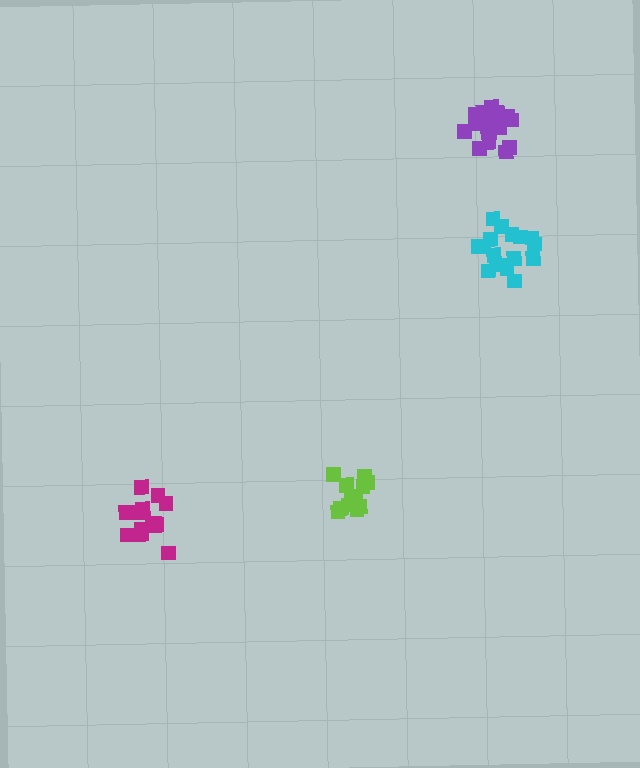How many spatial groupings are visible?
There are 4 spatial groupings.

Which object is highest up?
The purple cluster is topmost.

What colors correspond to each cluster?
The clusters are colored: lime, purple, magenta, cyan.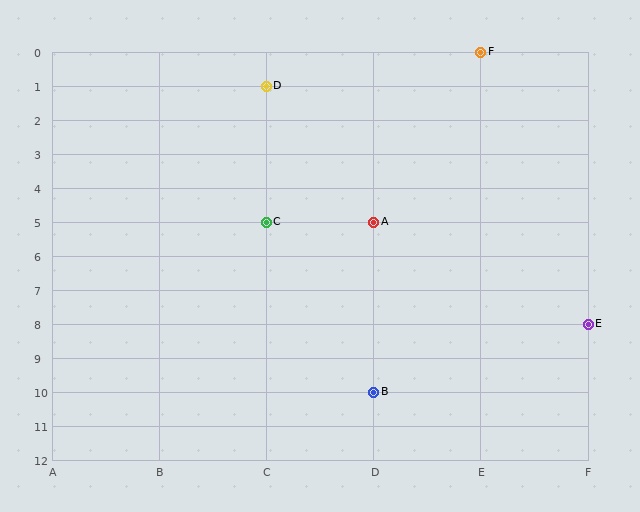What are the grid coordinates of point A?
Point A is at grid coordinates (D, 5).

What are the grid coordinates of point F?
Point F is at grid coordinates (E, 0).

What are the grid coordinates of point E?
Point E is at grid coordinates (F, 8).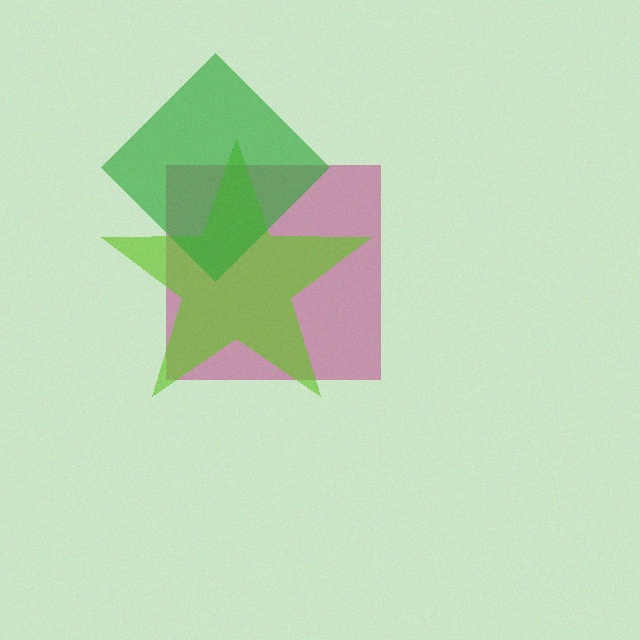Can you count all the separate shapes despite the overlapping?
Yes, there are 3 separate shapes.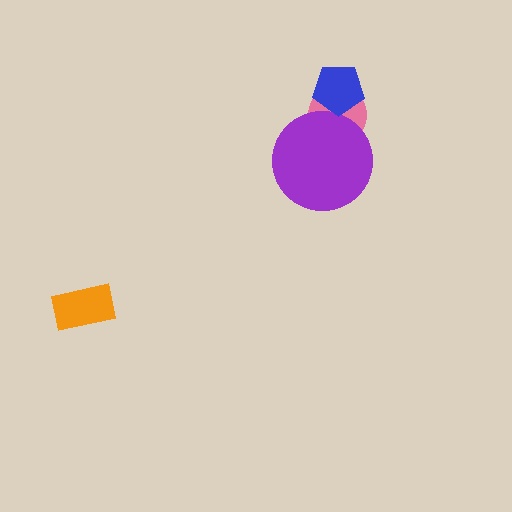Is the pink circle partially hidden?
Yes, it is partially covered by another shape.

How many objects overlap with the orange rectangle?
0 objects overlap with the orange rectangle.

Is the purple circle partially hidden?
No, no other shape covers it.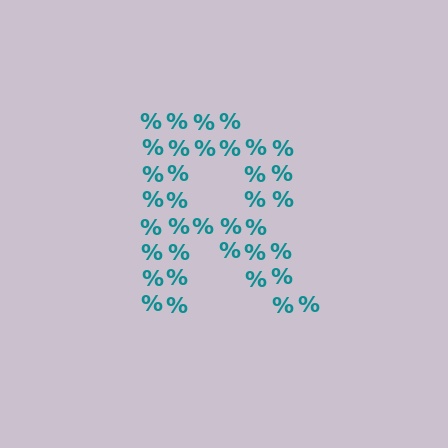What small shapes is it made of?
It is made of small percent signs.